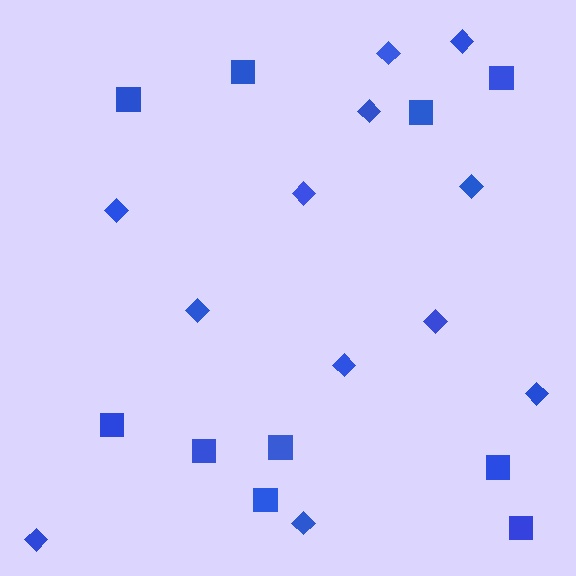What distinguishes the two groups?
There are 2 groups: one group of diamonds (12) and one group of squares (10).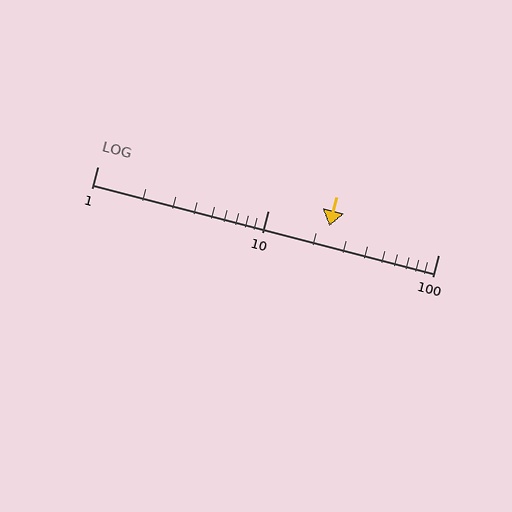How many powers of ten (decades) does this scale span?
The scale spans 2 decades, from 1 to 100.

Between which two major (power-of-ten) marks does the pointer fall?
The pointer is between 10 and 100.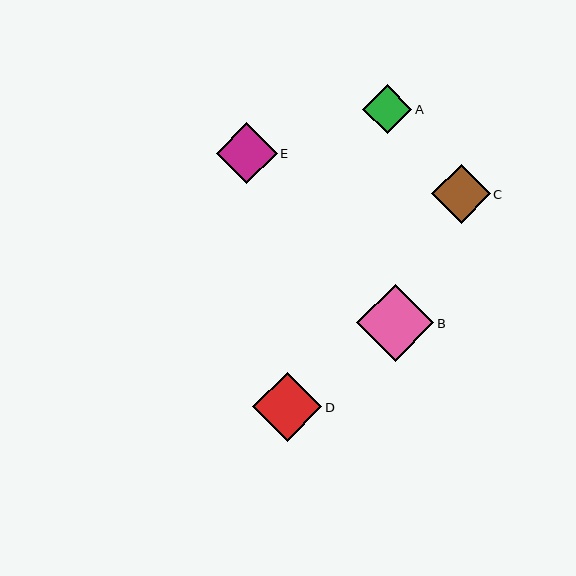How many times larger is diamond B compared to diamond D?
Diamond B is approximately 1.1 times the size of diamond D.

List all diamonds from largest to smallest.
From largest to smallest: B, D, E, C, A.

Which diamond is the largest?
Diamond B is the largest with a size of approximately 77 pixels.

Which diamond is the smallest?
Diamond A is the smallest with a size of approximately 49 pixels.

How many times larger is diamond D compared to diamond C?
Diamond D is approximately 1.2 times the size of diamond C.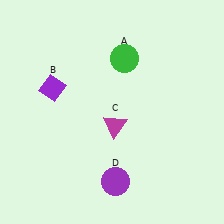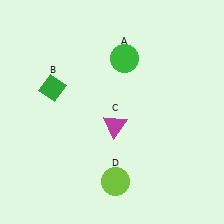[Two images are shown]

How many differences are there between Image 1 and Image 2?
There are 2 differences between the two images.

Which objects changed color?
B changed from purple to green. D changed from purple to lime.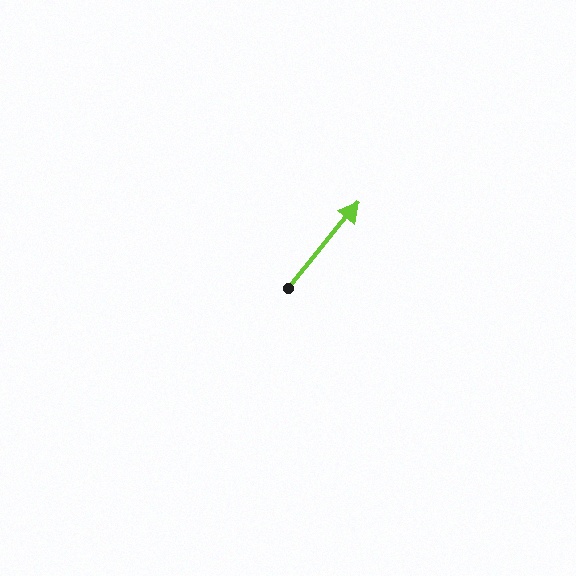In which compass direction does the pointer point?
Northeast.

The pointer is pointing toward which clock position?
Roughly 1 o'clock.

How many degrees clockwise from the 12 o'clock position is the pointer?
Approximately 39 degrees.